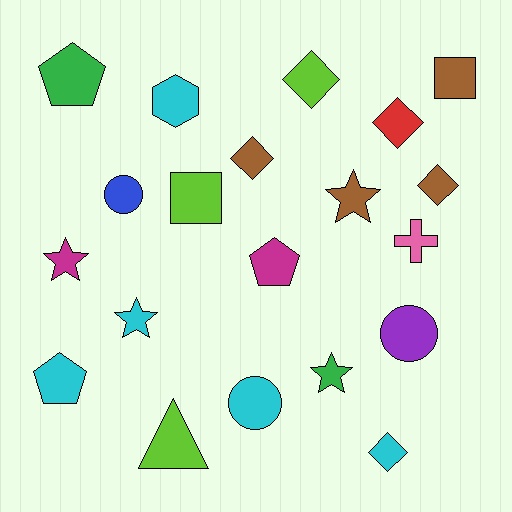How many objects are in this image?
There are 20 objects.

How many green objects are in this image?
There are 2 green objects.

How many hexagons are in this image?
There is 1 hexagon.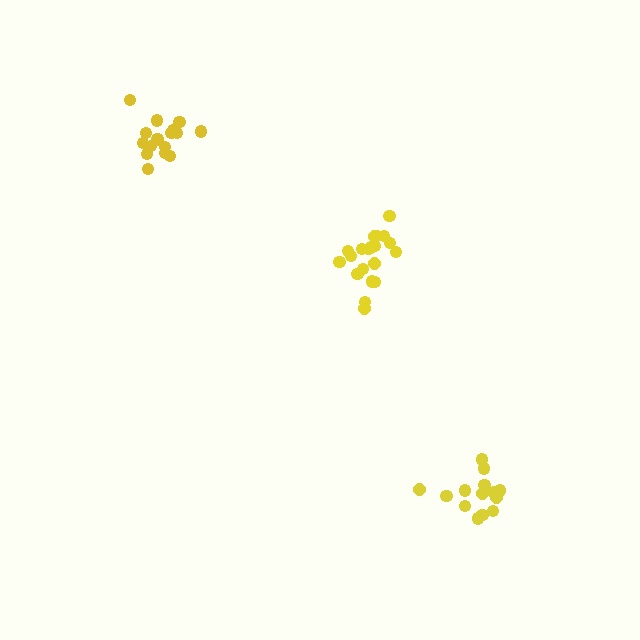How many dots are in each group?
Group 1: 20 dots, Group 2: 17 dots, Group 3: 16 dots (53 total).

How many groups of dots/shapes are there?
There are 3 groups.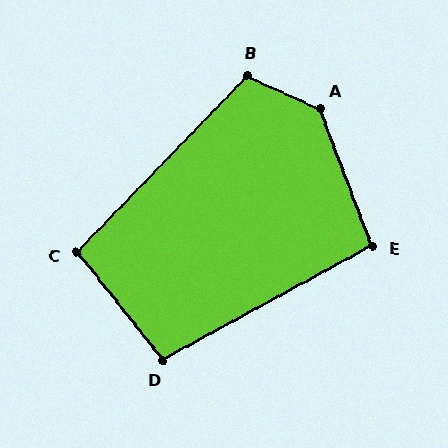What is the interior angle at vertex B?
Approximately 110 degrees (obtuse).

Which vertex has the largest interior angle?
A, at approximately 135 degrees.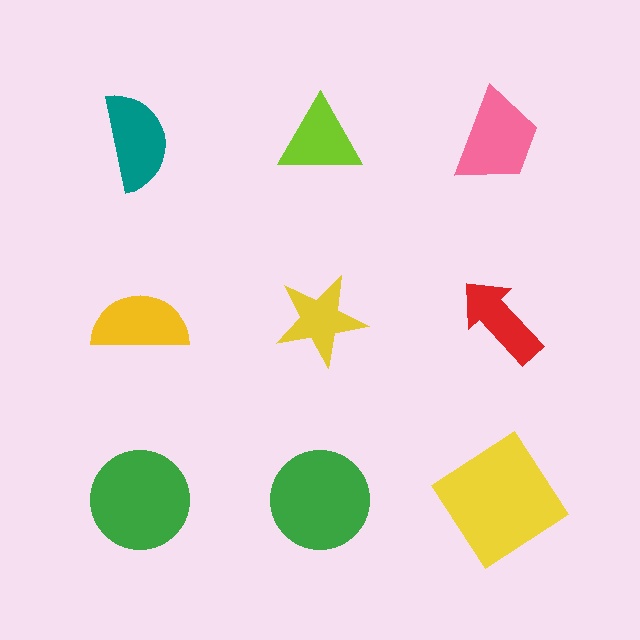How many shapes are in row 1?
3 shapes.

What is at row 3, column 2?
A green circle.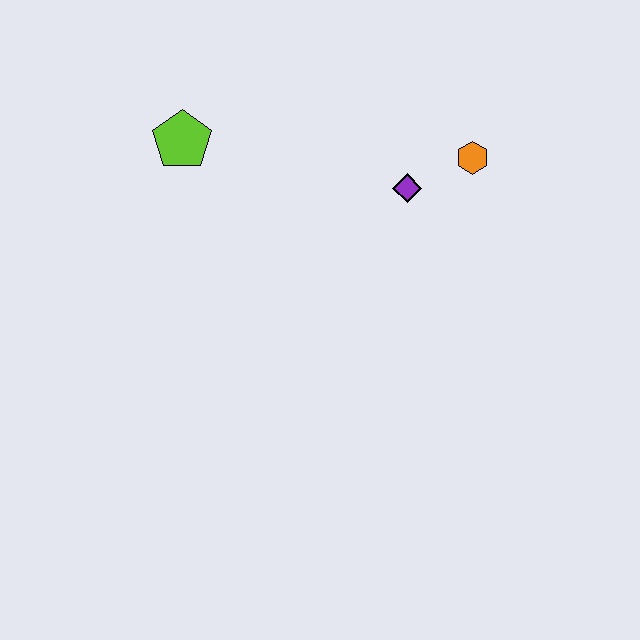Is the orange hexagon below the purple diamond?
No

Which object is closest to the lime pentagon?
The purple diamond is closest to the lime pentagon.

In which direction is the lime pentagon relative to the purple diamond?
The lime pentagon is to the left of the purple diamond.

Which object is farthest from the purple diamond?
The lime pentagon is farthest from the purple diamond.